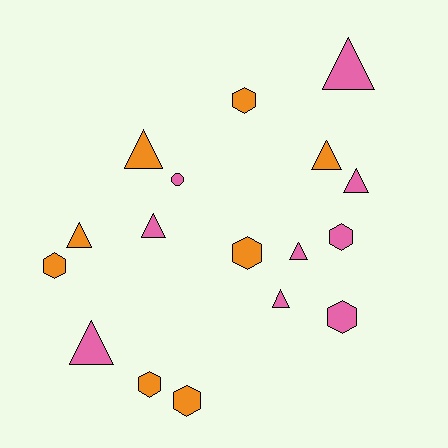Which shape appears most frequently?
Triangle, with 9 objects.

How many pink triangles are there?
There are 6 pink triangles.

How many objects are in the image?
There are 17 objects.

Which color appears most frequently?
Pink, with 9 objects.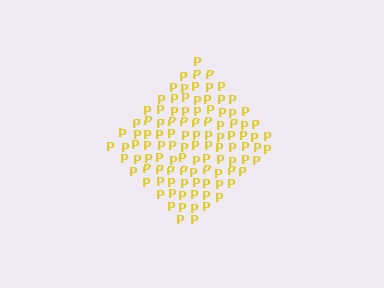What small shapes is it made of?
It is made of small letter P's.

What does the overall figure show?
The overall figure shows a diamond.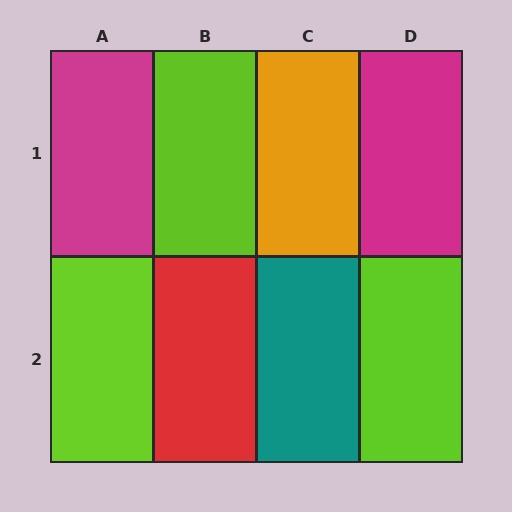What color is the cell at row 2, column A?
Lime.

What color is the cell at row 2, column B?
Red.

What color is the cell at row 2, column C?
Teal.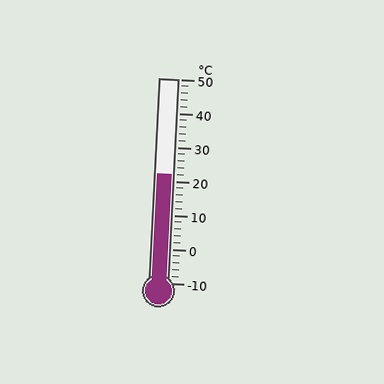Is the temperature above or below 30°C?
The temperature is below 30°C.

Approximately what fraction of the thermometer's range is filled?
The thermometer is filled to approximately 55% of its range.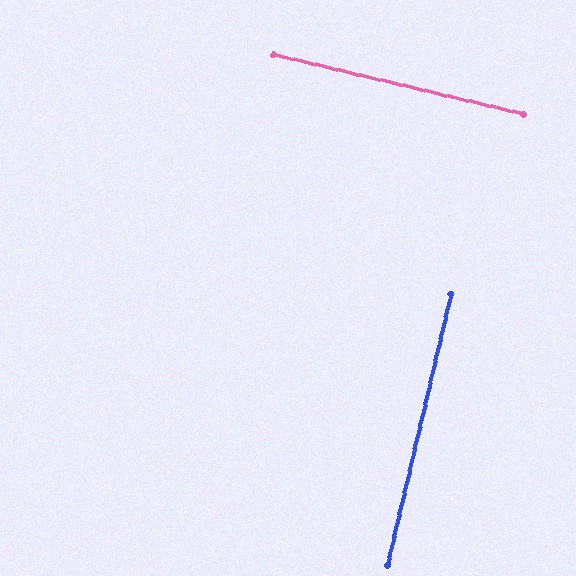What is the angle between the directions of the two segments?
Approximately 90 degrees.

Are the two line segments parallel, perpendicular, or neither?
Perpendicular — they meet at approximately 90°.